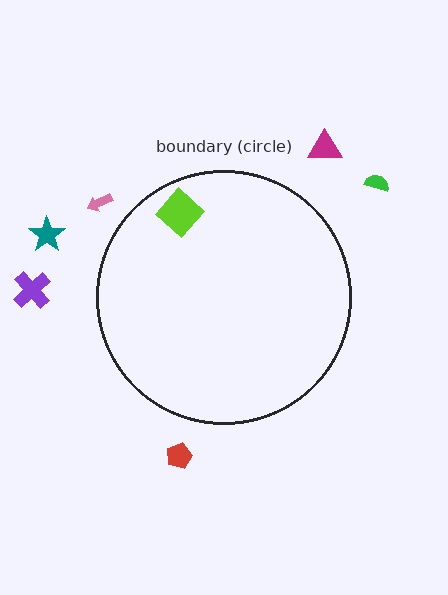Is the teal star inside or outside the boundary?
Outside.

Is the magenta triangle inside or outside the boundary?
Outside.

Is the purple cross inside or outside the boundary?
Outside.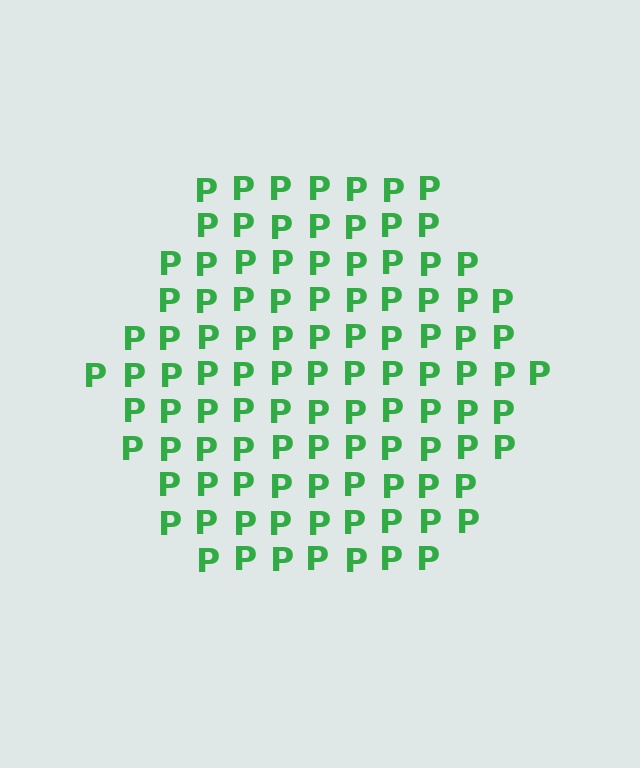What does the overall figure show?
The overall figure shows a hexagon.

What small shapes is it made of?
It is made of small letter P's.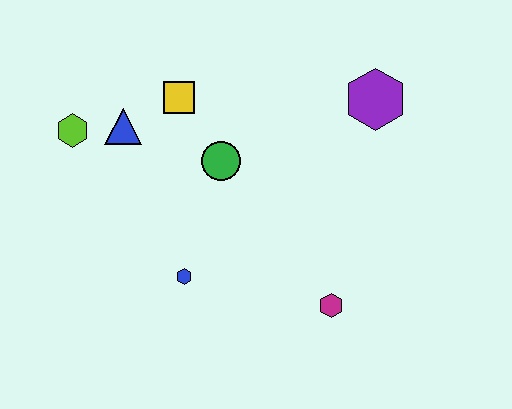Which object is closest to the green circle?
The yellow square is closest to the green circle.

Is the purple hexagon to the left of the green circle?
No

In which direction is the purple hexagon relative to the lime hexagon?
The purple hexagon is to the right of the lime hexagon.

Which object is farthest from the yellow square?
The magenta hexagon is farthest from the yellow square.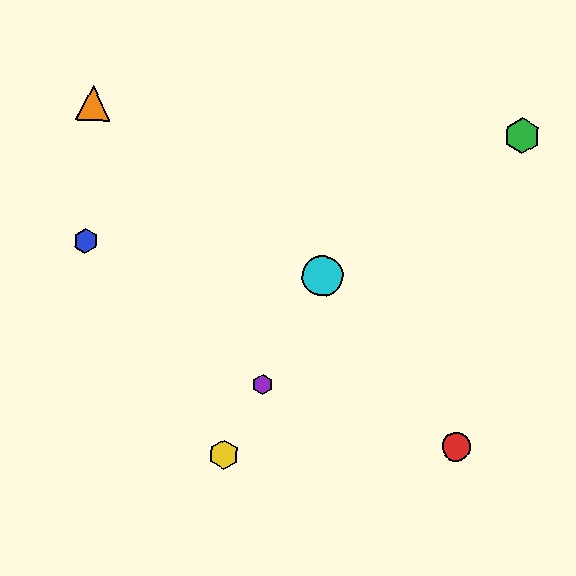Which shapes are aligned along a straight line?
The yellow hexagon, the purple hexagon, the cyan circle are aligned along a straight line.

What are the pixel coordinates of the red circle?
The red circle is at (456, 446).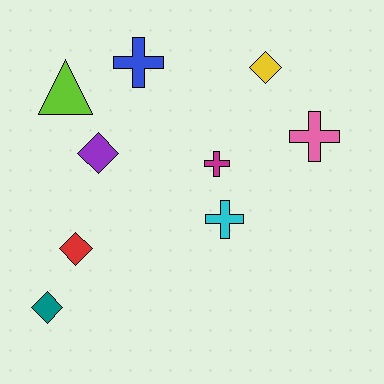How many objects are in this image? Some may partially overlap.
There are 9 objects.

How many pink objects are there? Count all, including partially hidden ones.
There is 1 pink object.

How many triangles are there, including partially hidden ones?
There is 1 triangle.